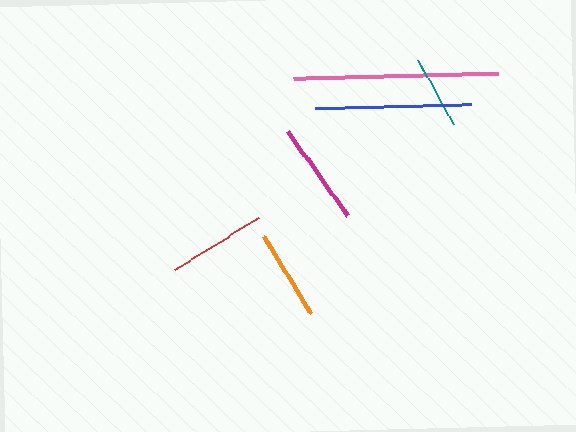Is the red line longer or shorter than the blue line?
The blue line is longer than the red line.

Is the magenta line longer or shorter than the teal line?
The magenta line is longer than the teal line.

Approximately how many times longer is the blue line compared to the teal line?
The blue line is approximately 2.1 times the length of the teal line.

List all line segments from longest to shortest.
From longest to shortest: pink, blue, magenta, red, orange, teal.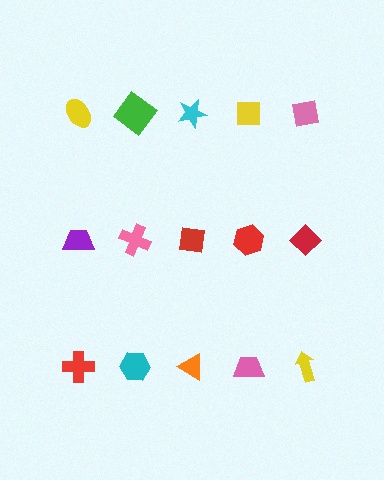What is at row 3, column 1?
A red cross.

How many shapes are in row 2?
5 shapes.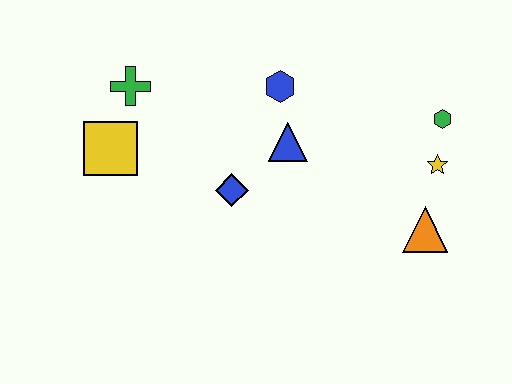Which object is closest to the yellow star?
The green hexagon is closest to the yellow star.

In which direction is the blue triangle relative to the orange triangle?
The blue triangle is to the left of the orange triangle.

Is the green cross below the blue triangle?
No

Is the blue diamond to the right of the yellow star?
No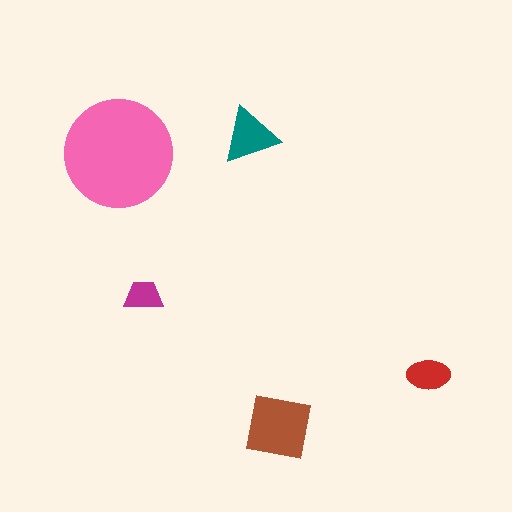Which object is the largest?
The pink circle.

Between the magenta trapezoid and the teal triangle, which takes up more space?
The teal triangle.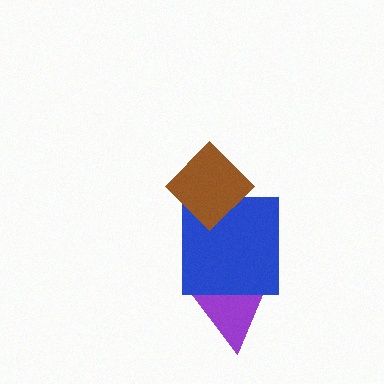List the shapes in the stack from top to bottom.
From top to bottom: the brown diamond, the blue square, the purple triangle.